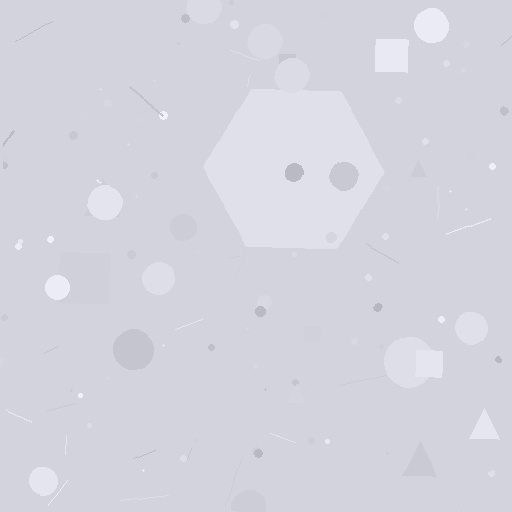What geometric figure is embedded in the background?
A hexagon is embedded in the background.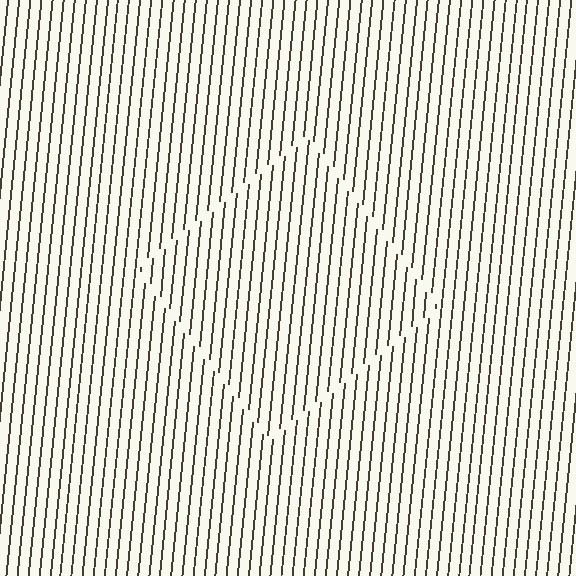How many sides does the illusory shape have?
4 sides — the line-ends trace a square.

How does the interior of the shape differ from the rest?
The interior of the shape contains the same grating, shifted by half a period — the contour is defined by the phase discontinuity where line-ends from the inner and outer gratings abut.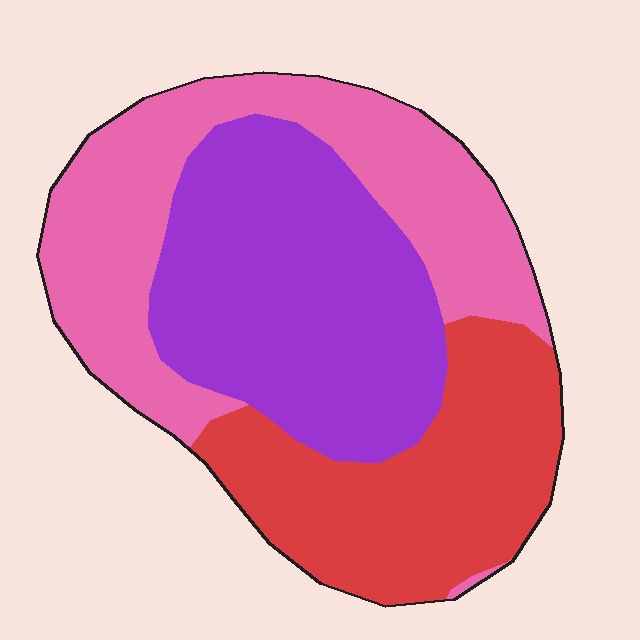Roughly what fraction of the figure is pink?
Pink takes up about one third (1/3) of the figure.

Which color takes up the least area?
Red, at roughly 30%.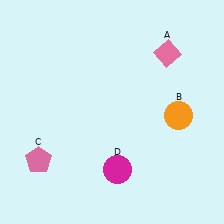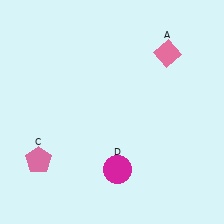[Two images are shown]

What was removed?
The orange circle (B) was removed in Image 2.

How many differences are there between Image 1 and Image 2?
There is 1 difference between the two images.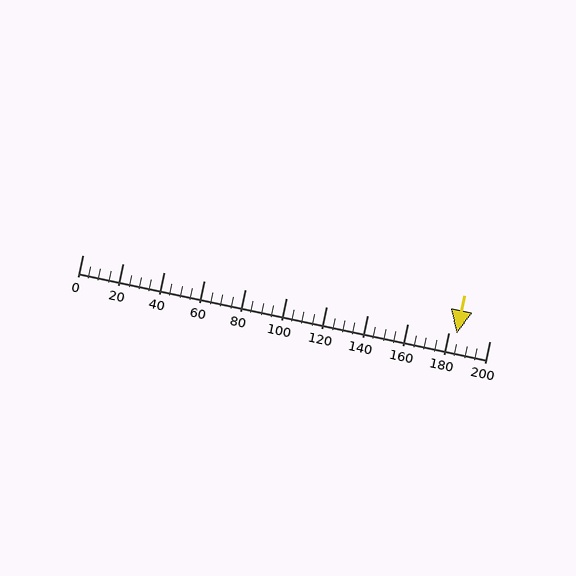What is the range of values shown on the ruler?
The ruler shows values from 0 to 200.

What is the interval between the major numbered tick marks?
The major tick marks are spaced 20 units apart.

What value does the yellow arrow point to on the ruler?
The yellow arrow points to approximately 184.